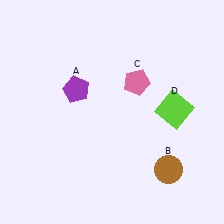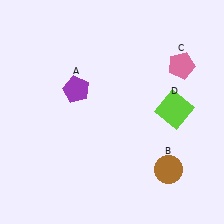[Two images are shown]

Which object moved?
The pink pentagon (C) moved right.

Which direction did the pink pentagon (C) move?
The pink pentagon (C) moved right.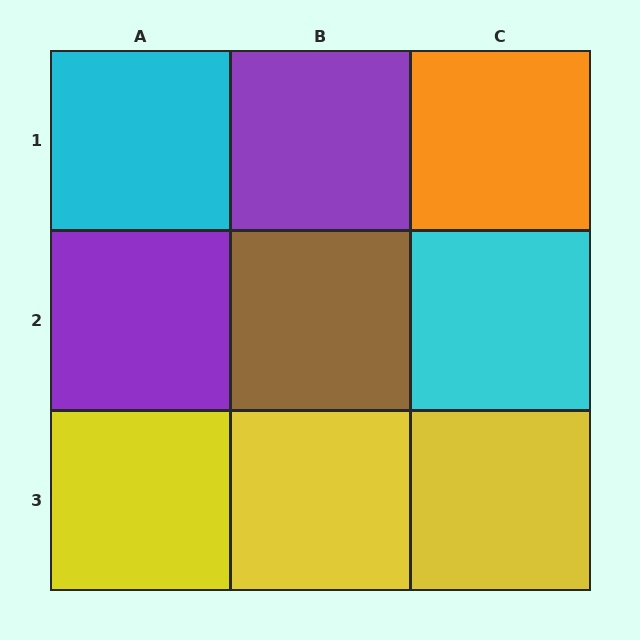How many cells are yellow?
3 cells are yellow.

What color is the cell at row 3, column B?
Yellow.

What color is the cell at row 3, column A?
Yellow.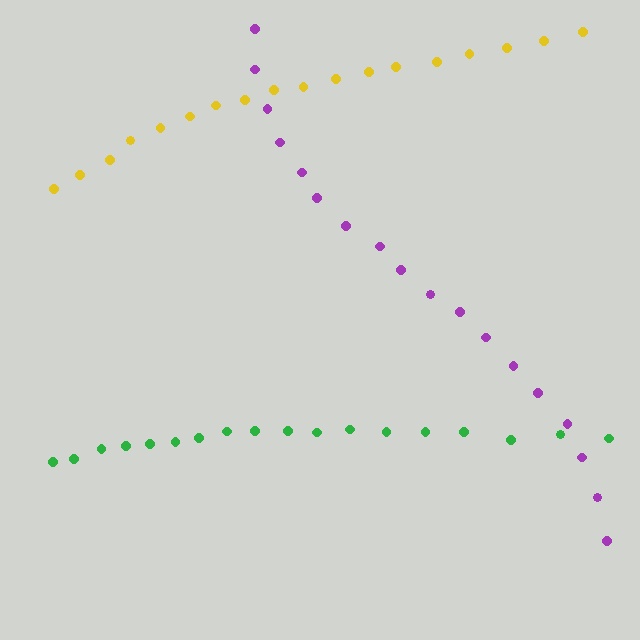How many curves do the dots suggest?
There are 3 distinct paths.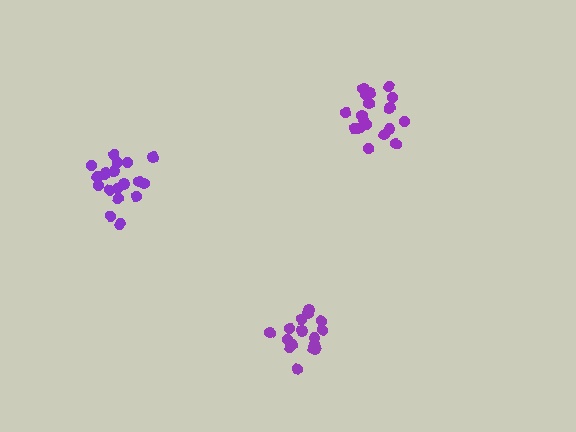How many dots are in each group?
Group 1: 18 dots, Group 2: 18 dots, Group 3: 20 dots (56 total).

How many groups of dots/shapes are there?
There are 3 groups.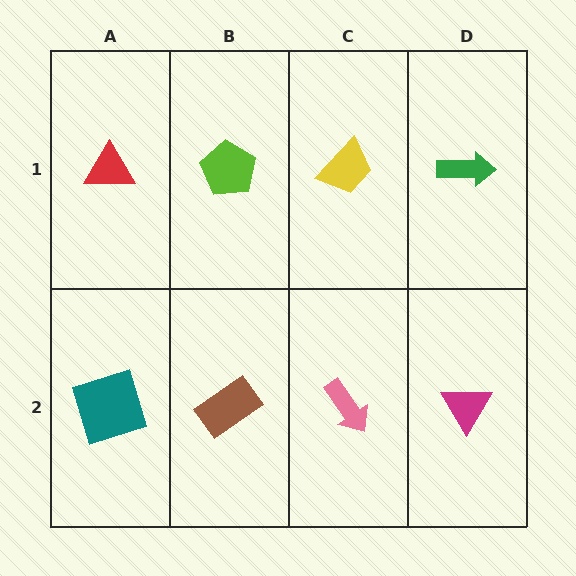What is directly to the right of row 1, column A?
A lime pentagon.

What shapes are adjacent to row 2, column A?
A red triangle (row 1, column A), a brown rectangle (row 2, column B).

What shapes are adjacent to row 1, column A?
A teal square (row 2, column A), a lime pentagon (row 1, column B).